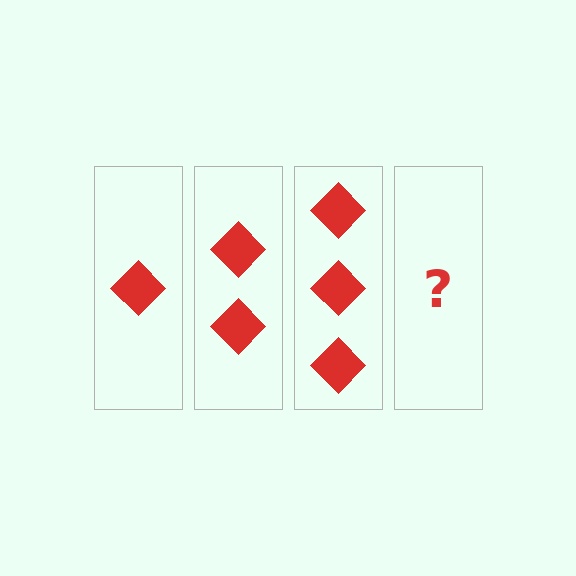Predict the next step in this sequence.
The next step is 4 diamonds.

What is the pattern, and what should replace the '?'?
The pattern is that each step adds one more diamond. The '?' should be 4 diamonds.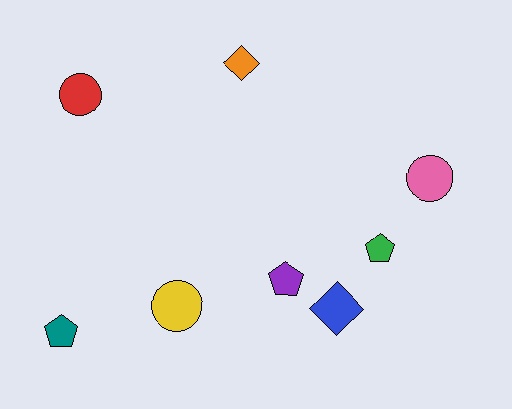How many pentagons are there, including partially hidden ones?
There are 3 pentagons.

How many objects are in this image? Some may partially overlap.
There are 8 objects.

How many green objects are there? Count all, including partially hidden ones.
There is 1 green object.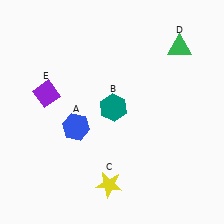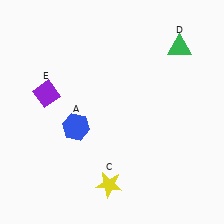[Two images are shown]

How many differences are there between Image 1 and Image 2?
There is 1 difference between the two images.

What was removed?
The teal hexagon (B) was removed in Image 2.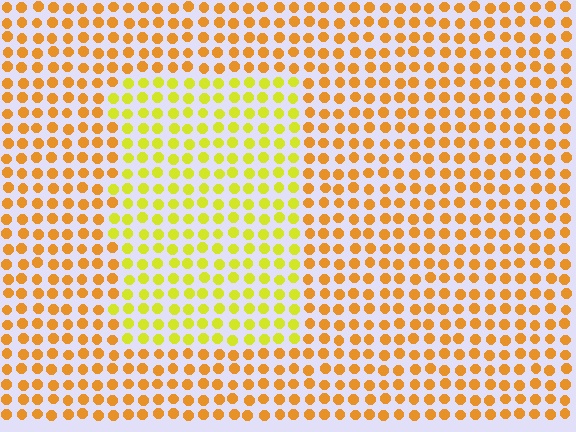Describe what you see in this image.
The image is filled with small orange elements in a uniform arrangement. A rectangle-shaped region is visible where the elements are tinted to a slightly different hue, forming a subtle color boundary.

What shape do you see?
I see a rectangle.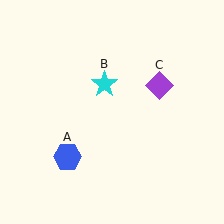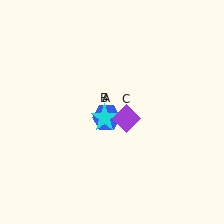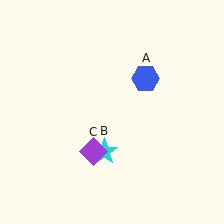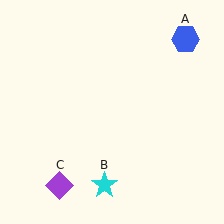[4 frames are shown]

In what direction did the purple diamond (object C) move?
The purple diamond (object C) moved down and to the left.